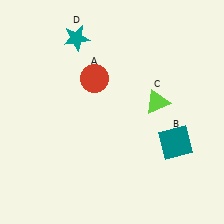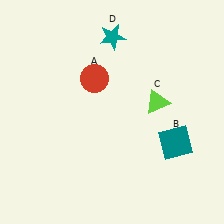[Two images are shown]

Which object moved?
The teal star (D) moved right.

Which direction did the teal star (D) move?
The teal star (D) moved right.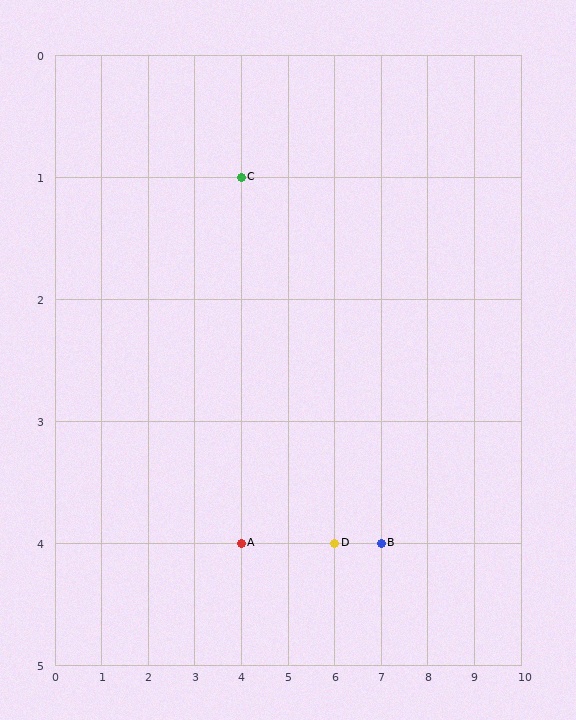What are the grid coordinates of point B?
Point B is at grid coordinates (7, 4).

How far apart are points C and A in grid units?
Points C and A are 3 rows apart.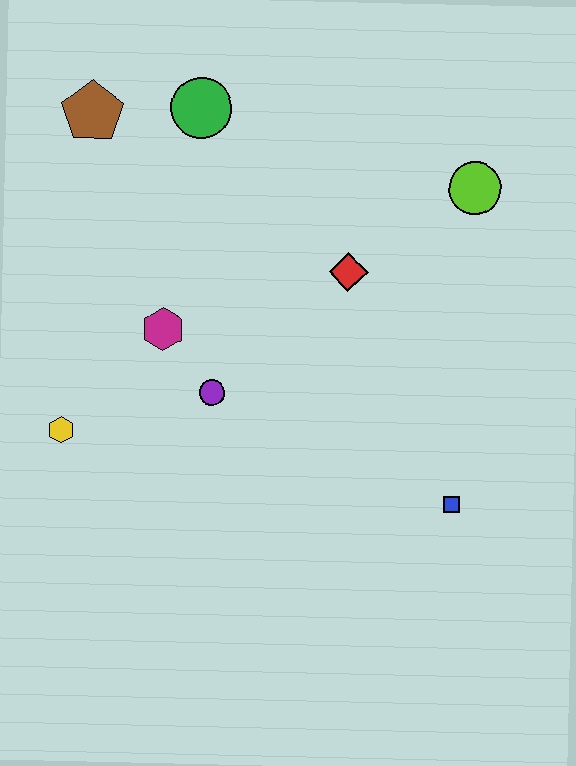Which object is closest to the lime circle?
The red diamond is closest to the lime circle.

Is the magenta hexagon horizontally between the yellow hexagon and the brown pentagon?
No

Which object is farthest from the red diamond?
The yellow hexagon is farthest from the red diamond.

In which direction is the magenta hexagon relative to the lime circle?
The magenta hexagon is to the left of the lime circle.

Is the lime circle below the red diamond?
No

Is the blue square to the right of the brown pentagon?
Yes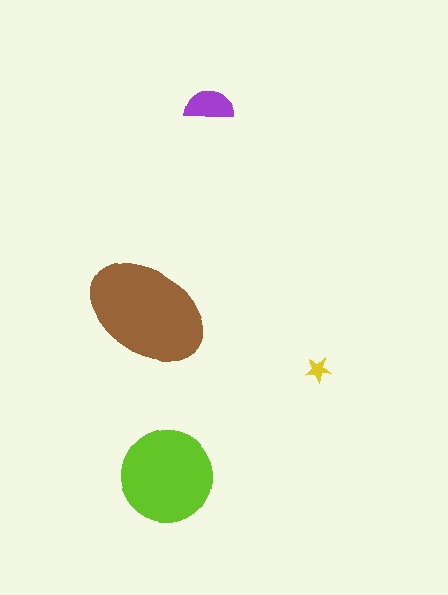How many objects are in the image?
There are 4 objects in the image.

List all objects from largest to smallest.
The brown ellipse, the lime circle, the purple semicircle, the yellow star.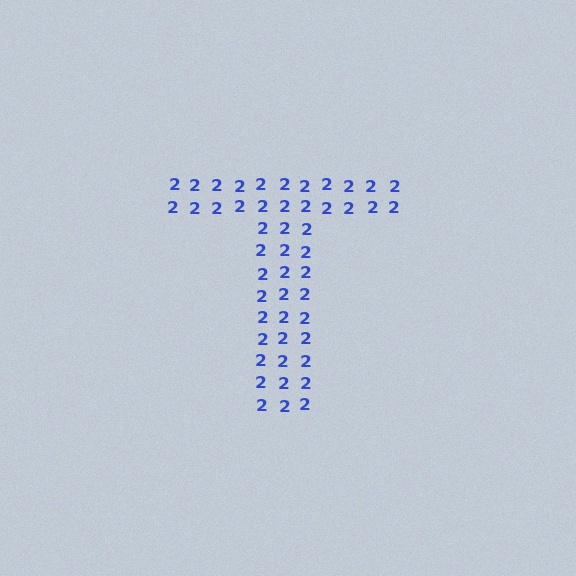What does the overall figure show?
The overall figure shows the letter T.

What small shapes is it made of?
It is made of small digit 2's.